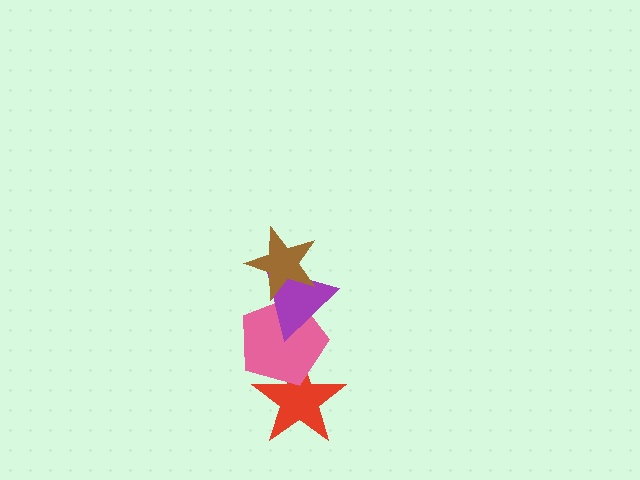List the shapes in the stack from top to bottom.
From top to bottom: the brown star, the purple triangle, the pink pentagon, the red star.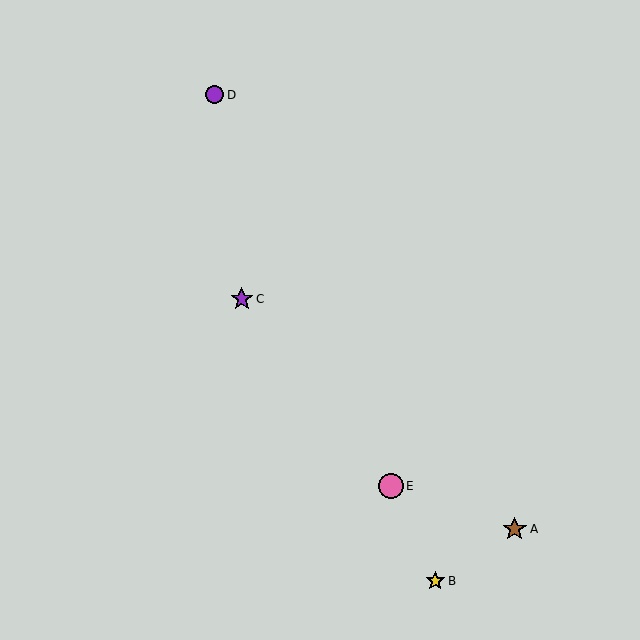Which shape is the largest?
The pink circle (labeled E) is the largest.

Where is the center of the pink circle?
The center of the pink circle is at (391, 486).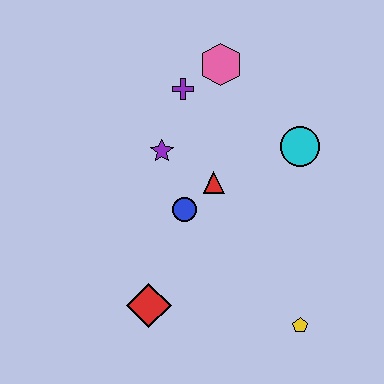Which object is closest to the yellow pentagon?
The red diamond is closest to the yellow pentagon.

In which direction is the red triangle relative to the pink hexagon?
The red triangle is below the pink hexagon.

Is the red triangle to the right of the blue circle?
Yes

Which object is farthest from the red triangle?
The yellow pentagon is farthest from the red triangle.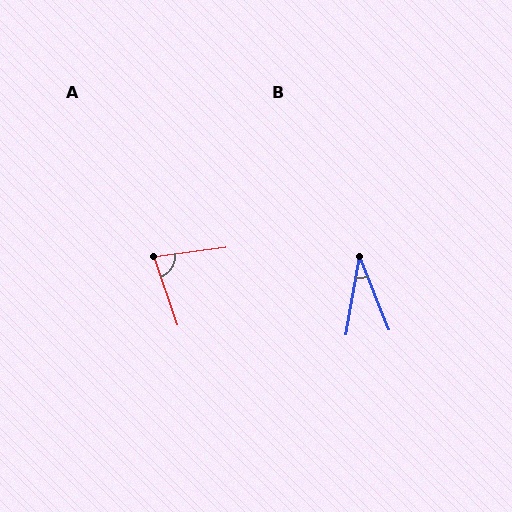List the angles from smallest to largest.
B (31°), A (79°).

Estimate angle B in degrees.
Approximately 31 degrees.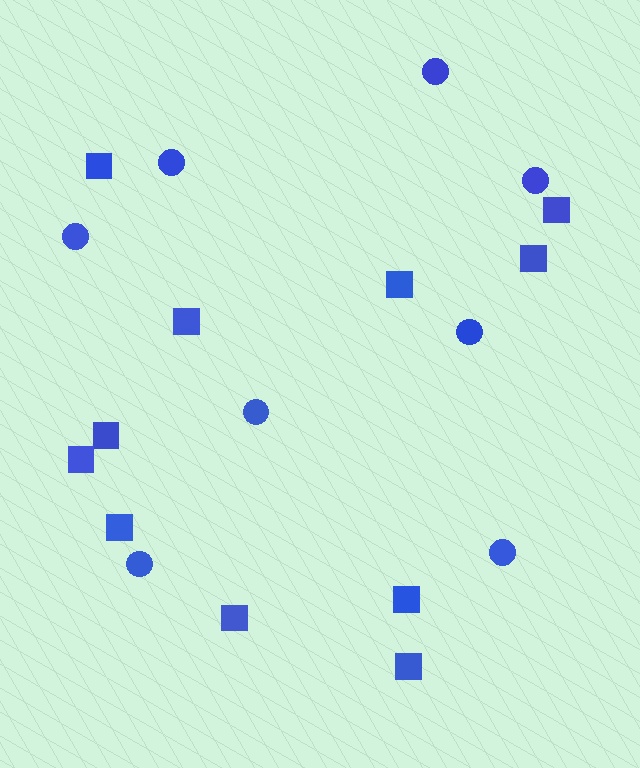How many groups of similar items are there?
There are 2 groups: one group of squares (11) and one group of circles (8).